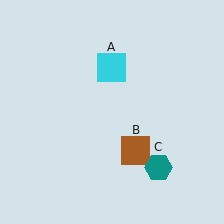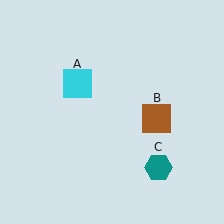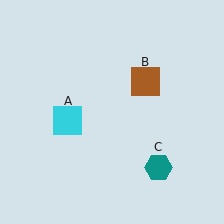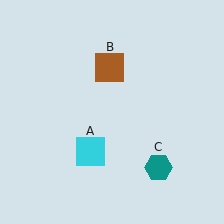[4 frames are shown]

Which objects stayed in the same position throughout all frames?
Teal hexagon (object C) remained stationary.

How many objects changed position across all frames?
2 objects changed position: cyan square (object A), brown square (object B).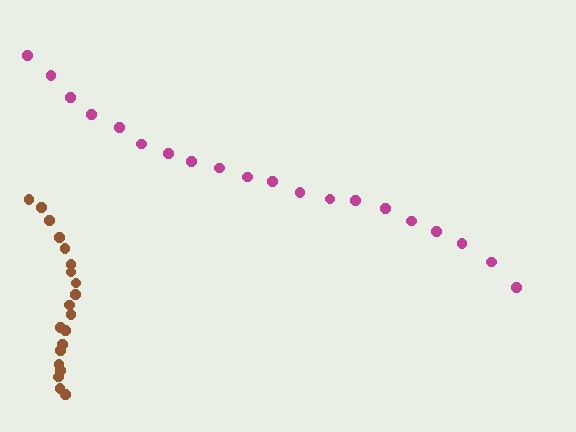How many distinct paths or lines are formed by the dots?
There are 2 distinct paths.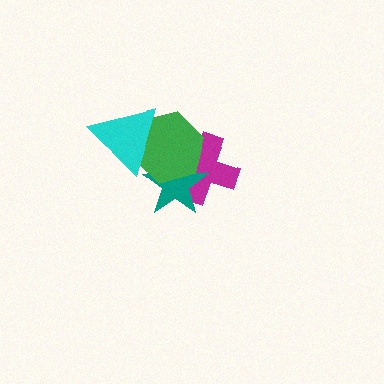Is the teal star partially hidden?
Yes, it is partially covered by another shape.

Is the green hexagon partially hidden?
Yes, it is partially covered by another shape.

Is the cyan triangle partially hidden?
No, no other shape covers it.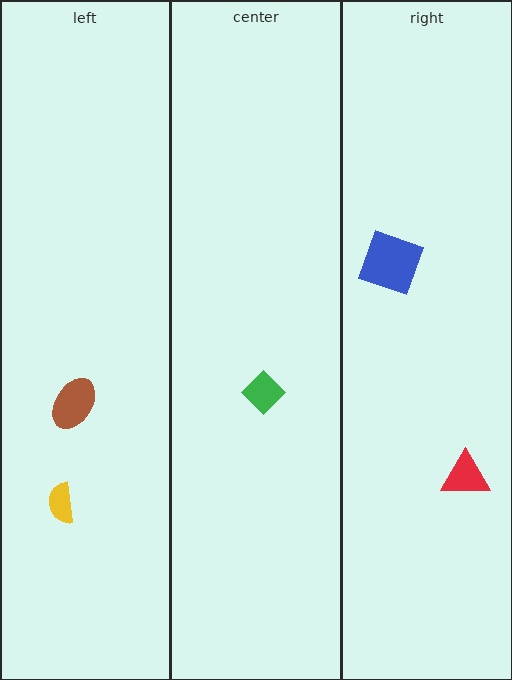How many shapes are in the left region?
2.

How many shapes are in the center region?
1.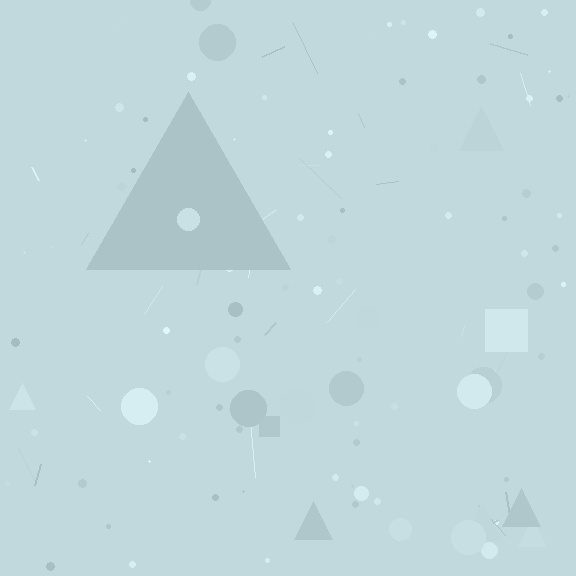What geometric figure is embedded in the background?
A triangle is embedded in the background.